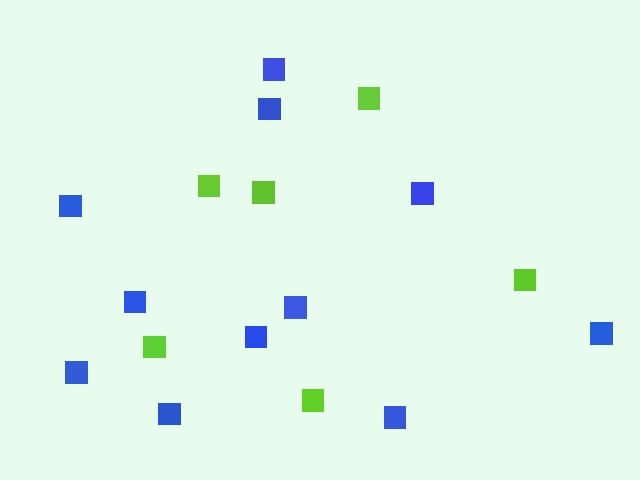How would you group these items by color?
There are 2 groups: one group of blue squares (11) and one group of lime squares (6).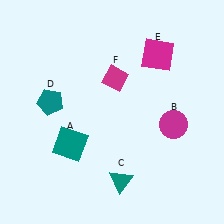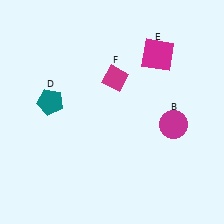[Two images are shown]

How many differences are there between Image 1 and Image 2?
There are 2 differences between the two images.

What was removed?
The teal square (A), the teal triangle (C) were removed in Image 2.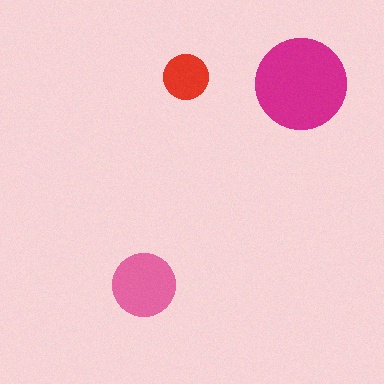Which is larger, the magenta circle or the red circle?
The magenta one.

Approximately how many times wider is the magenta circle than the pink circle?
About 1.5 times wider.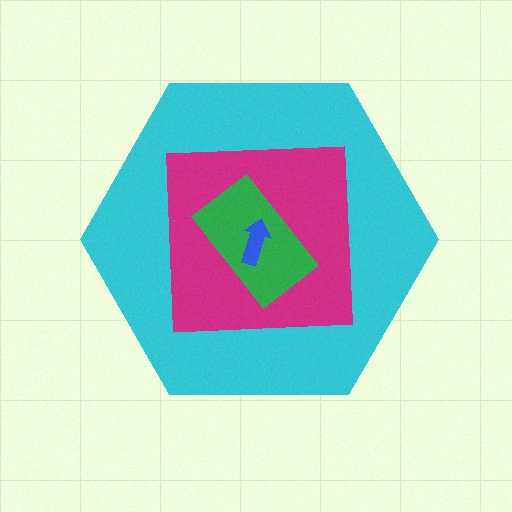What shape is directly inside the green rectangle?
The blue arrow.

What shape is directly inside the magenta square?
The green rectangle.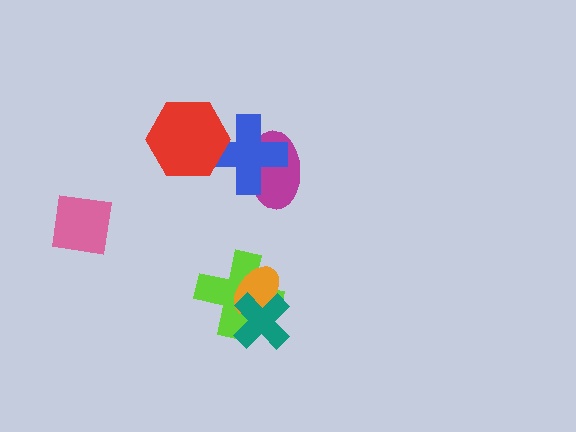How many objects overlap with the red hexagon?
1 object overlaps with the red hexagon.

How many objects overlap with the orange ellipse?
2 objects overlap with the orange ellipse.